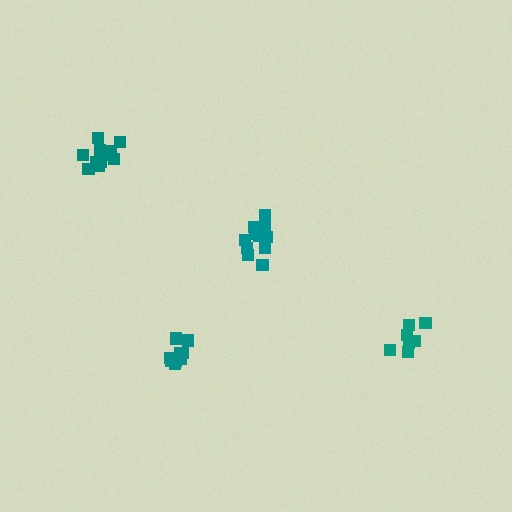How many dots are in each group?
Group 1: 11 dots, Group 2: 9 dots, Group 3: 11 dots, Group 4: 7 dots (38 total).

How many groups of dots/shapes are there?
There are 4 groups.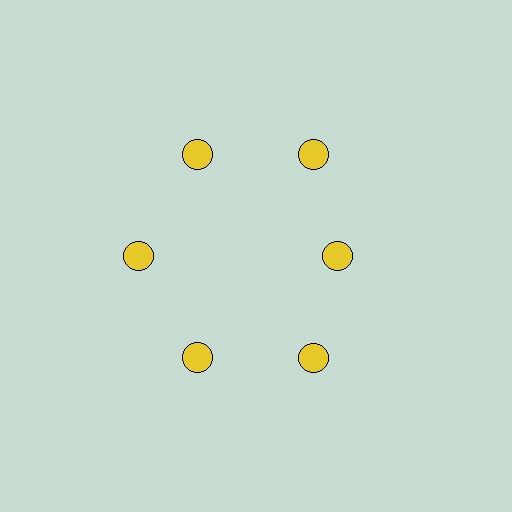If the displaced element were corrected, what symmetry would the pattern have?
It would have 6-fold rotational symmetry — the pattern would map onto itself every 60 degrees.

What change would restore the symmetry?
The symmetry would be restored by moving it outward, back onto the ring so that all 6 circles sit at equal angles and equal distance from the center.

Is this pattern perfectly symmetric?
No. The 6 yellow circles are arranged in a ring, but one element near the 3 o'clock position is pulled inward toward the center, breaking the 6-fold rotational symmetry.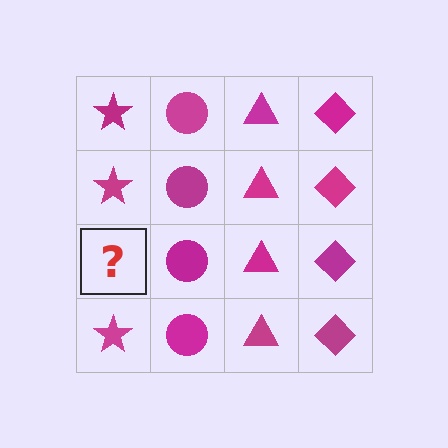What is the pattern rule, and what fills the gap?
The rule is that each column has a consistent shape. The gap should be filled with a magenta star.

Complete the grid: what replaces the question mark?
The question mark should be replaced with a magenta star.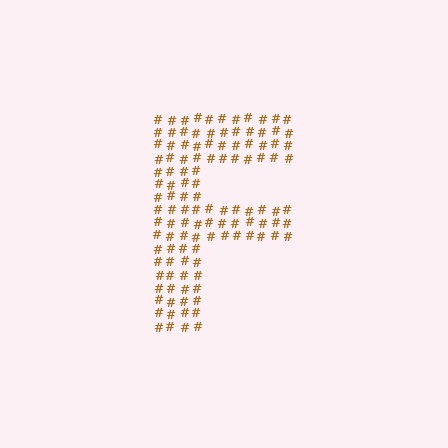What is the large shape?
The large shape is the letter F.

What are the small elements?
The small elements are hash symbols.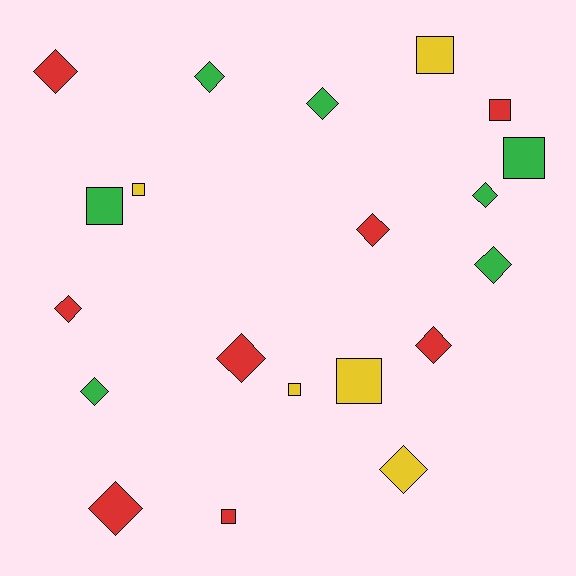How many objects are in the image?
There are 20 objects.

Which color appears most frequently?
Red, with 8 objects.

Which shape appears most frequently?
Diamond, with 12 objects.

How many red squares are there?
There are 2 red squares.